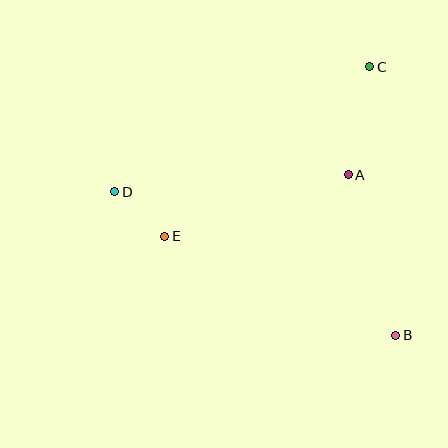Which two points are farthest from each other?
Points B and D are farthest from each other.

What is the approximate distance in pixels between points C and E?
The distance between C and E is approximately 266 pixels.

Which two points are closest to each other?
Points D and E are closest to each other.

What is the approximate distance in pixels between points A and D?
The distance between A and D is approximately 234 pixels.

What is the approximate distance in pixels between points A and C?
The distance between A and C is approximately 110 pixels.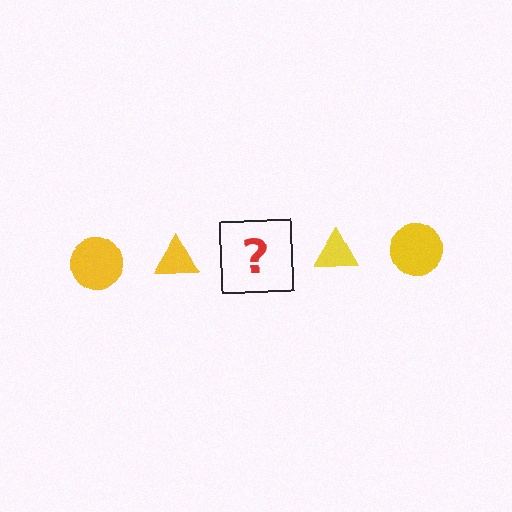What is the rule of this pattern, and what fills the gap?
The rule is that the pattern cycles through circle, triangle shapes in yellow. The gap should be filled with a yellow circle.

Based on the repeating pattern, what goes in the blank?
The blank should be a yellow circle.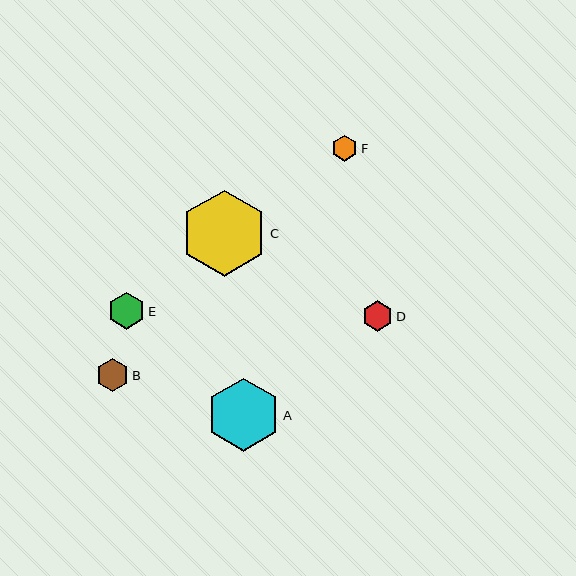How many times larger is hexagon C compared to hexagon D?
Hexagon C is approximately 2.8 times the size of hexagon D.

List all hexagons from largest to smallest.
From largest to smallest: C, A, E, B, D, F.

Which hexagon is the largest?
Hexagon C is the largest with a size of approximately 86 pixels.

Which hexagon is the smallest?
Hexagon F is the smallest with a size of approximately 26 pixels.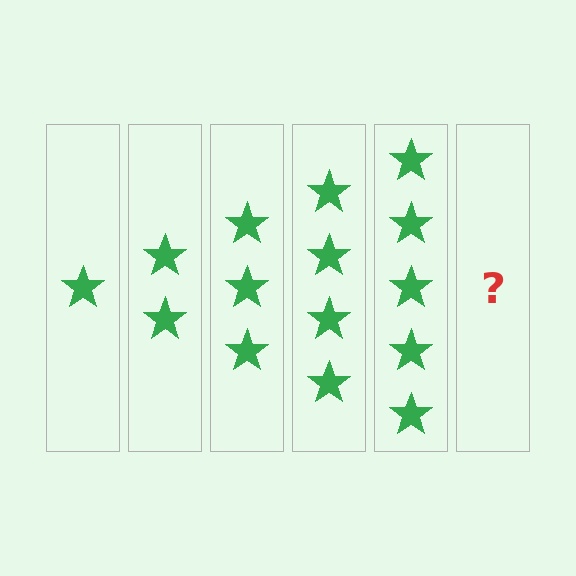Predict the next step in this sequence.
The next step is 6 stars.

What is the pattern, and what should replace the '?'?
The pattern is that each step adds one more star. The '?' should be 6 stars.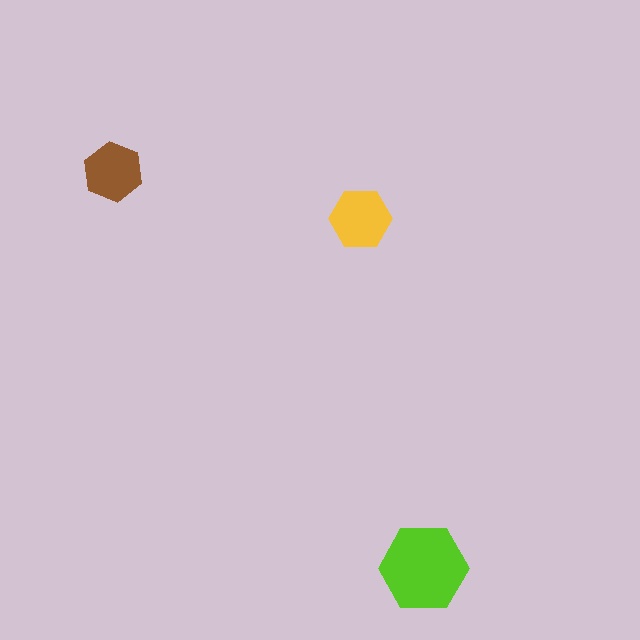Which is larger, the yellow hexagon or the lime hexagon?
The lime one.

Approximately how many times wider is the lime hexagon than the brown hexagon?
About 1.5 times wider.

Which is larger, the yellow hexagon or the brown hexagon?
The yellow one.